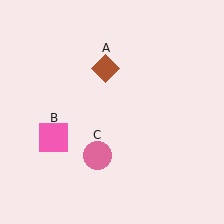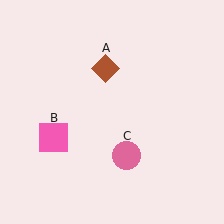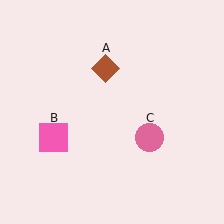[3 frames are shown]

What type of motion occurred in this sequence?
The pink circle (object C) rotated counterclockwise around the center of the scene.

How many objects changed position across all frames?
1 object changed position: pink circle (object C).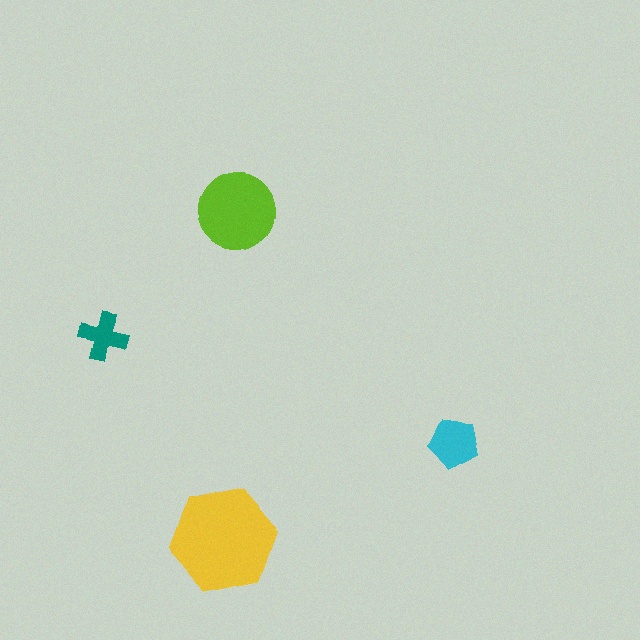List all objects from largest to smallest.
The yellow hexagon, the lime circle, the cyan pentagon, the teal cross.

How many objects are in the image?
There are 4 objects in the image.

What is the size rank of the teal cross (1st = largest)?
4th.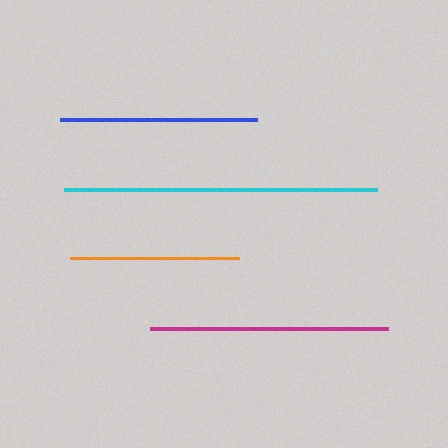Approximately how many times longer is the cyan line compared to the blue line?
The cyan line is approximately 1.6 times the length of the blue line.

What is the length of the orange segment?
The orange segment is approximately 169 pixels long.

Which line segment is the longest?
The cyan line is the longest at approximately 313 pixels.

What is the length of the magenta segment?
The magenta segment is approximately 238 pixels long.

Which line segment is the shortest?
The orange line is the shortest at approximately 169 pixels.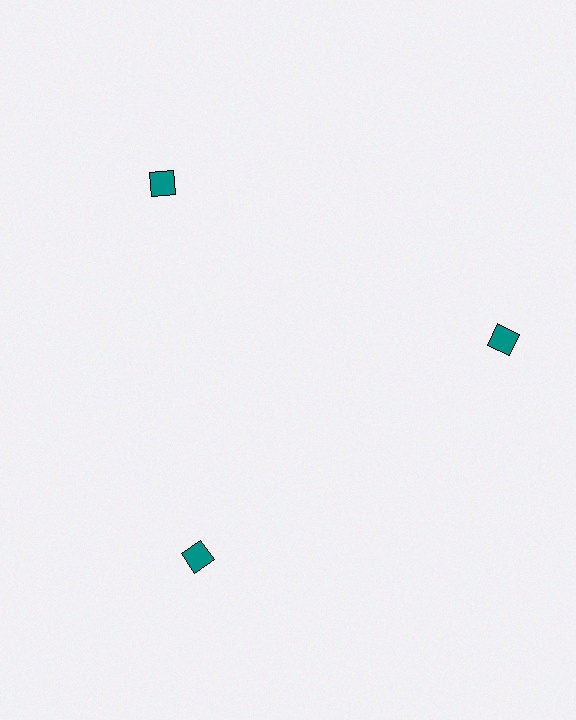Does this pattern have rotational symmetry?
Yes, this pattern has 3-fold rotational symmetry. It looks the same after rotating 120 degrees around the center.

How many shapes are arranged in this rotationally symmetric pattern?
There are 3 shapes, arranged in 3 groups of 1.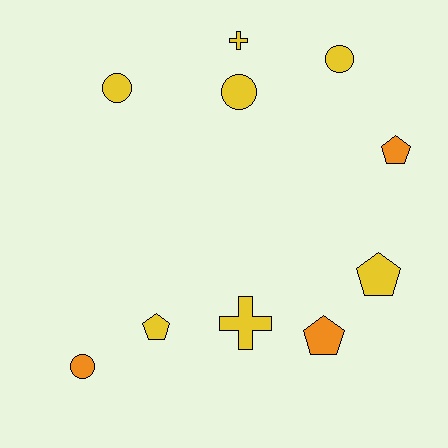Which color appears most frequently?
Yellow, with 7 objects.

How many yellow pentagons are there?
There are 2 yellow pentagons.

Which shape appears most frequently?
Pentagon, with 4 objects.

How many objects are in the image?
There are 10 objects.